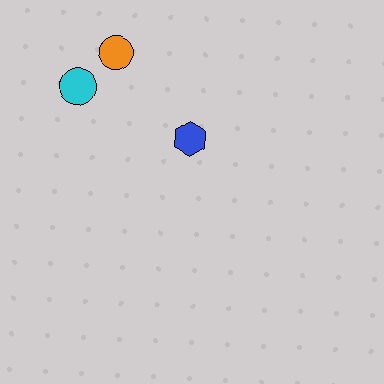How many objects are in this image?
There are 3 objects.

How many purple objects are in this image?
There are no purple objects.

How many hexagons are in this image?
There is 1 hexagon.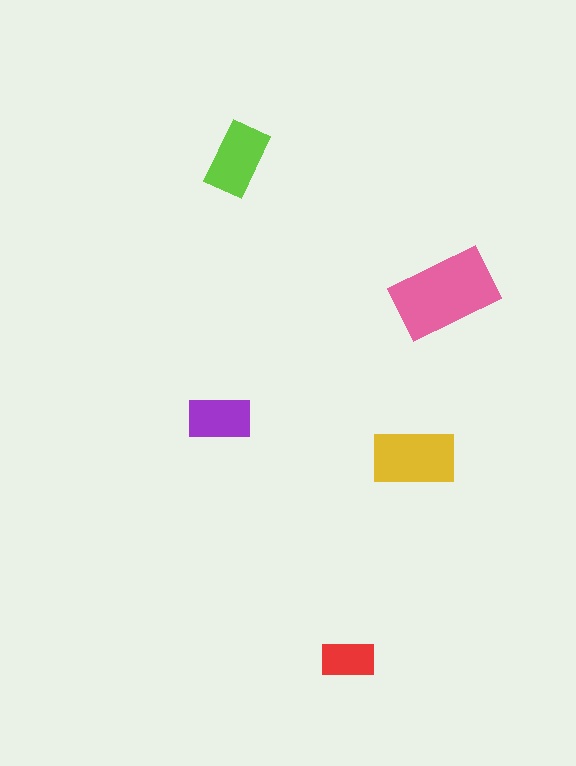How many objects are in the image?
There are 5 objects in the image.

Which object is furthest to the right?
The pink rectangle is rightmost.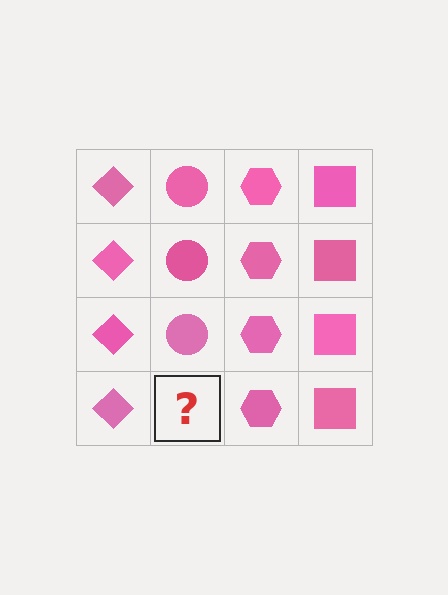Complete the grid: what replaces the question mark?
The question mark should be replaced with a pink circle.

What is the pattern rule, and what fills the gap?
The rule is that each column has a consistent shape. The gap should be filled with a pink circle.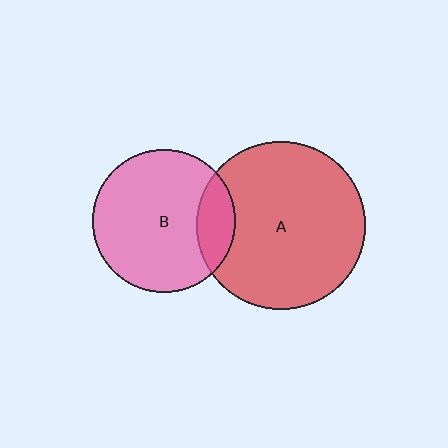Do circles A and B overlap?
Yes.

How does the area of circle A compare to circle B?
Approximately 1.4 times.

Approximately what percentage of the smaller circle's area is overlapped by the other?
Approximately 15%.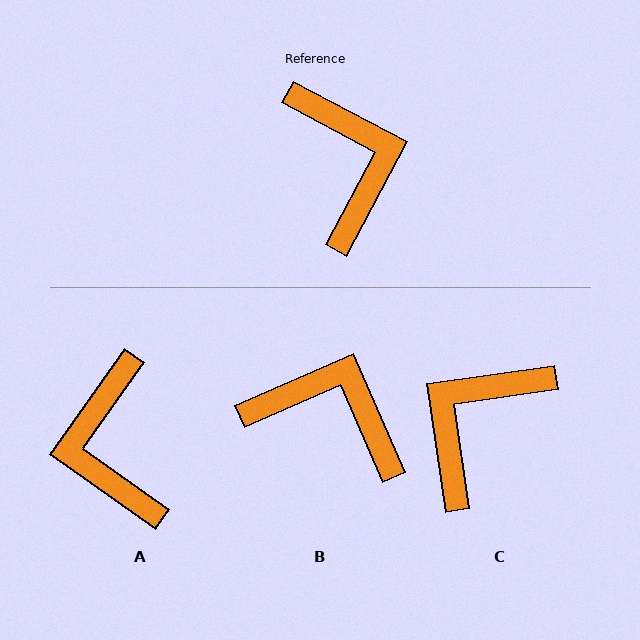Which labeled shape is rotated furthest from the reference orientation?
A, about 173 degrees away.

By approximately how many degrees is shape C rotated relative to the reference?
Approximately 126 degrees counter-clockwise.